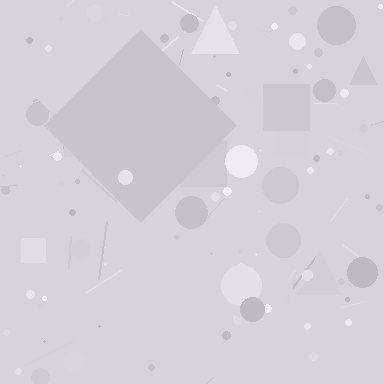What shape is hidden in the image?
A diamond is hidden in the image.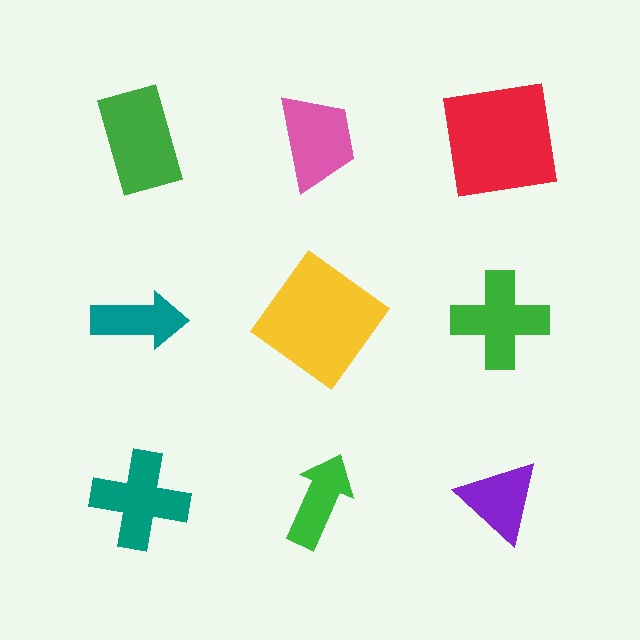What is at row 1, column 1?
A green rectangle.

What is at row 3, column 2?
A green arrow.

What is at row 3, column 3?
A purple triangle.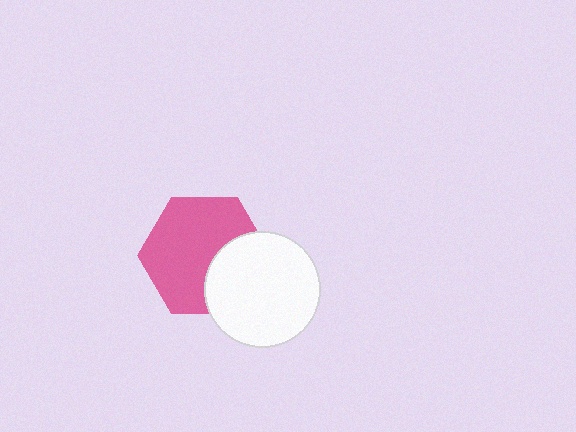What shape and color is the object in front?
The object in front is a white circle.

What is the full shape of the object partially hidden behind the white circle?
The partially hidden object is a pink hexagon.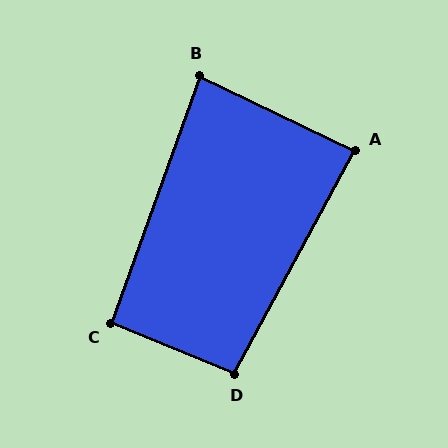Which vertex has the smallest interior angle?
B, at approximately 84 degrees.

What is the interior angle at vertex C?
Approximately 93 degrees (approximately right).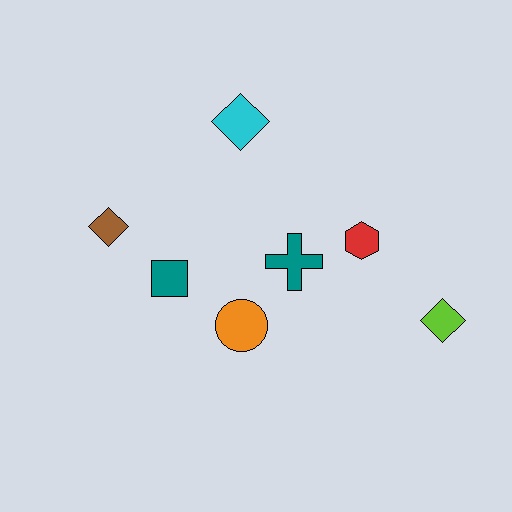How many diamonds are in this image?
There are 3 diamonds.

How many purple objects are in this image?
There are no purple objects.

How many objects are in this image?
There are 7 objects.